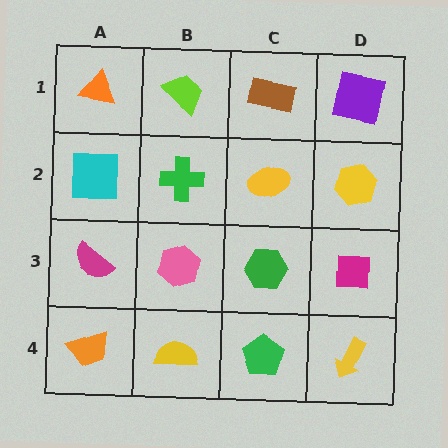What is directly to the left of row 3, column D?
A green hexagon.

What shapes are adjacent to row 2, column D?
A purple square (row 1, column D), a magenta square (row 3, column D), a yellow ellipse (row 2, column C).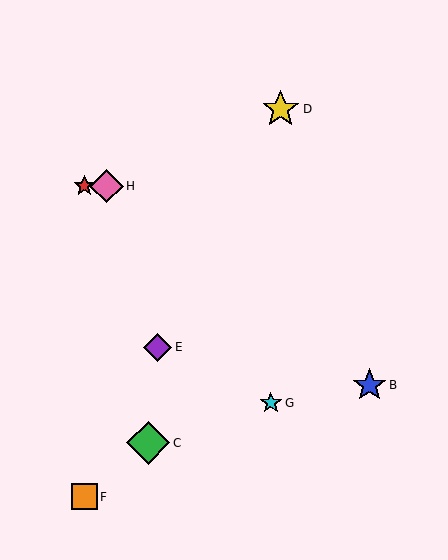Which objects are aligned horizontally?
Objects A, H are aligned horizontally.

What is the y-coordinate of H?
Object H is at y≈186.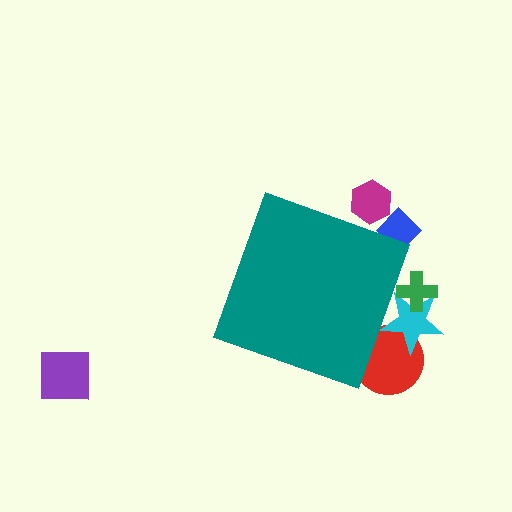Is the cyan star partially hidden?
Yes, the cyan star is partially hidden behind the teal diamond.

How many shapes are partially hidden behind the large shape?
5 shapes are partially hidden.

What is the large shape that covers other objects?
A teal diamond.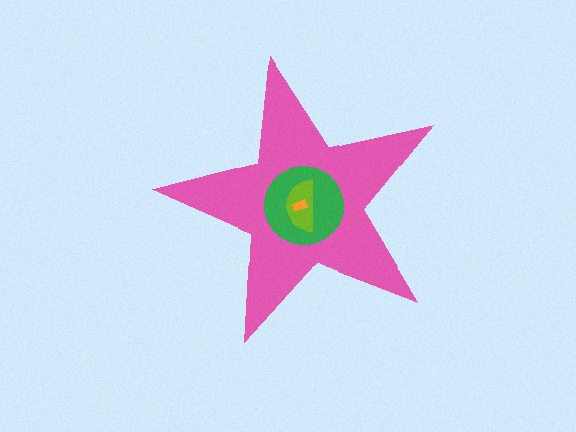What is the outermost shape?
The pink star.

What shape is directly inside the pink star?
The green circle.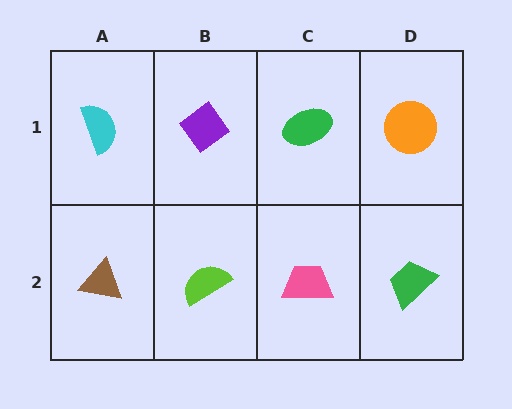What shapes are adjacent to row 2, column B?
A purple diamond (row 1, column B), a brown triangle (row 2, column A), a pink trapezoid (row 2, column C).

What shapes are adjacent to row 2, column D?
An orange circle (row 1, column D), a pink trapezoid (row 2, column C).